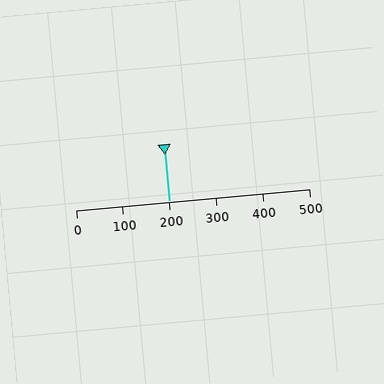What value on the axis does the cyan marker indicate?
The marker indicates approximately 200.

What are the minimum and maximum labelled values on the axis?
The axis runs from 0 to 500.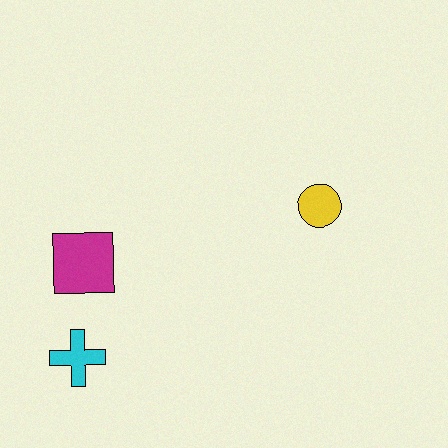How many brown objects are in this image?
There are no brown objects.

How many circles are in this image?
There is 1 circle.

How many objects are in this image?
There are 3 objects.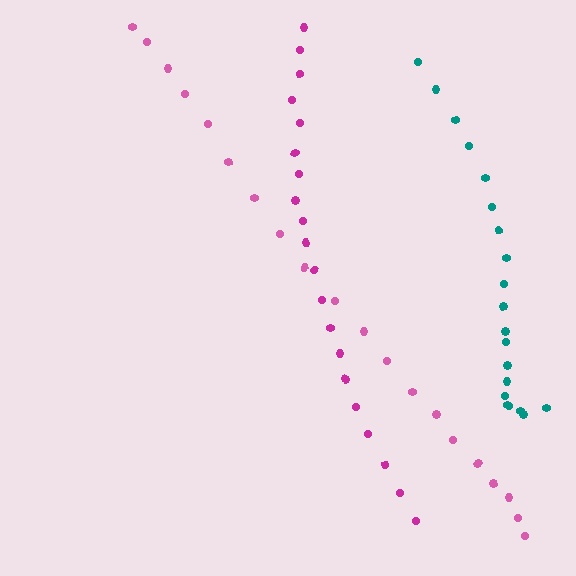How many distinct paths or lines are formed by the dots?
There are 3 distinct paths.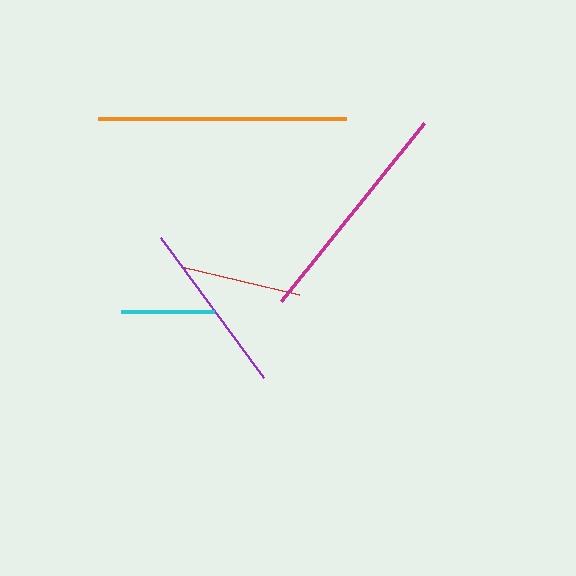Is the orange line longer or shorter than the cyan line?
The orange line is longer than the cyan line.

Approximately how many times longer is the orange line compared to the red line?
The orange line is approximately 2.0 times the length of the red line.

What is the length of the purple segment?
The purple segment is approximately 173 pixels long.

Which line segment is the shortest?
The cyan line is the shortest at approximately 92 pixels.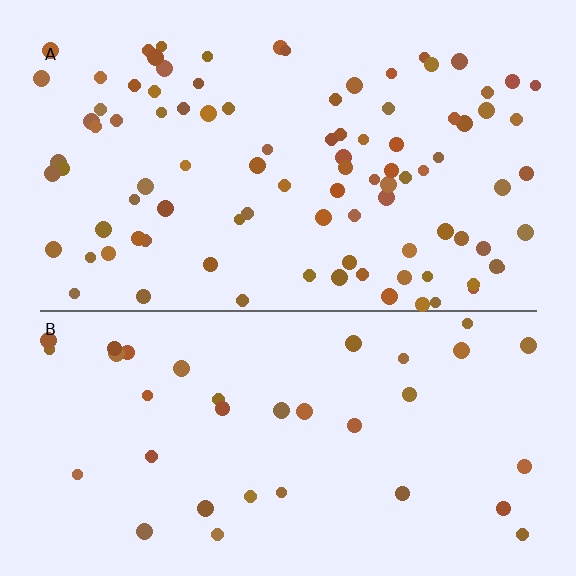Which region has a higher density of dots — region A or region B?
A (the top).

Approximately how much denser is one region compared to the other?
Approximately 2.7× — region A over region B.